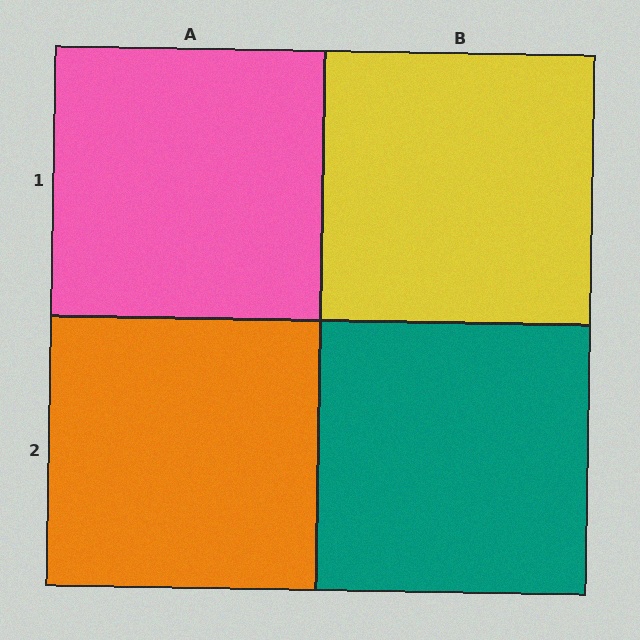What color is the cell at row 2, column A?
Orange.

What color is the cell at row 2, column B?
Teal.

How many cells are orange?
1 cell is orange.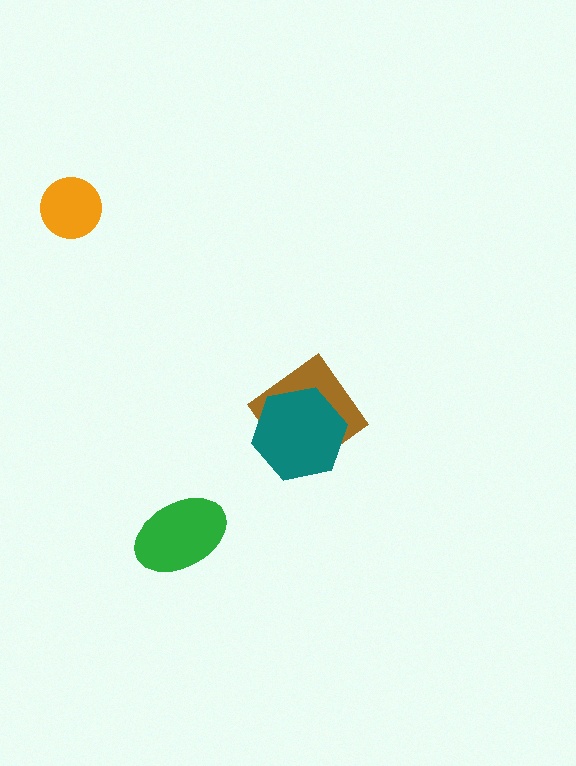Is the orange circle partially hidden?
No, no other shape covers it.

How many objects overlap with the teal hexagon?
1 object overlaps with the teal hexagon.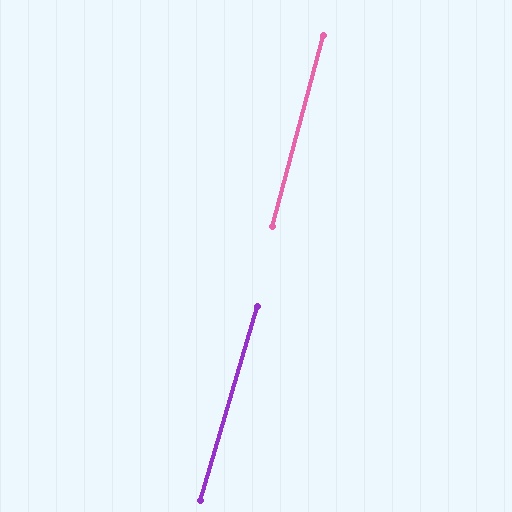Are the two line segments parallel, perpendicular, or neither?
Parallel — their directions differ by only 1.4°.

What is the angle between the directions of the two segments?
Approximately 1 degree.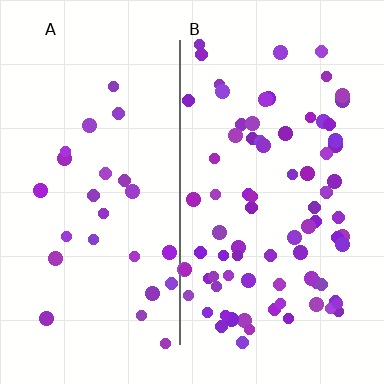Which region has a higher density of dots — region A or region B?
B (the right).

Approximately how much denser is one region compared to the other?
Approximately 3.2× — region B over region A.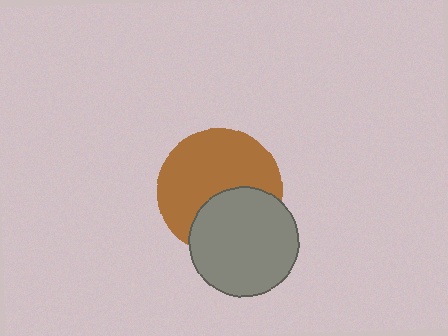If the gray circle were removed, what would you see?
You would see the complete brown circle.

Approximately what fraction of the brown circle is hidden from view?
Roughly 37% of the brown circle is hidden behind the gray circle.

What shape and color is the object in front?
The object in front is a gray circle.